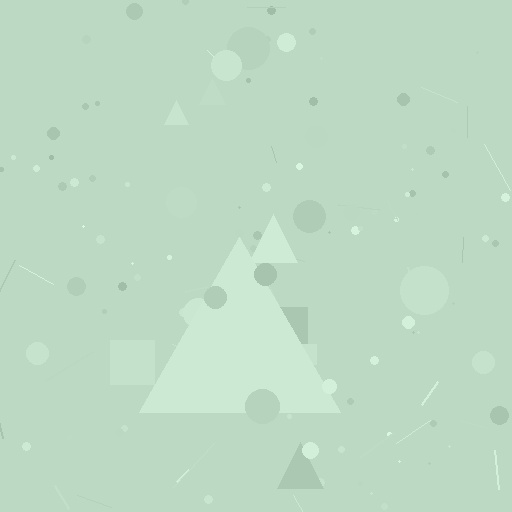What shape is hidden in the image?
A triangle is hidden in the image.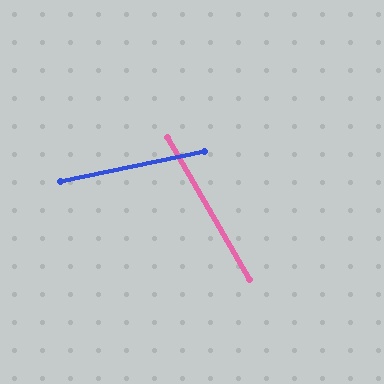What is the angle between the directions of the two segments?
Approximately 72 degrees.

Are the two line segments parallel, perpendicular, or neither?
Neither parallel nor perpendicular — they differ by about 72°.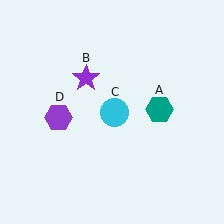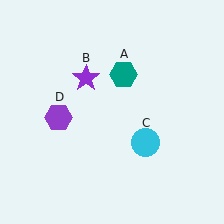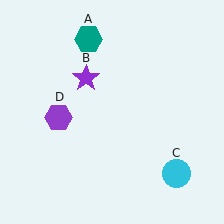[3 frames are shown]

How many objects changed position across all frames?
2 objects changed position: teal hexagon (object A), cyan circle (object C).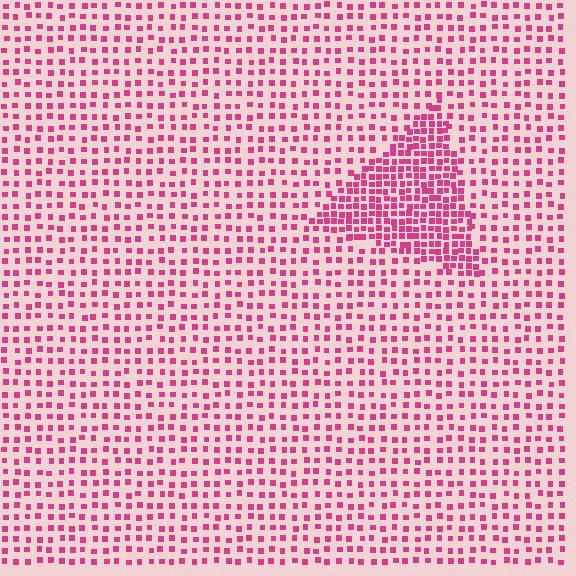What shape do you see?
I see a triangle.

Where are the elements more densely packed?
The elements are more densely packed inside the triangle boundary.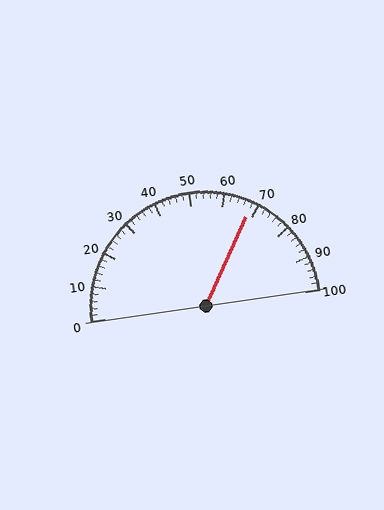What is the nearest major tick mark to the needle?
The nearest major tick mark is 70.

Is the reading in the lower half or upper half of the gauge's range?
The reading is in the upper half of the range (0 to 100).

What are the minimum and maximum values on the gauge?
The gauge ranges from 0 to 100.